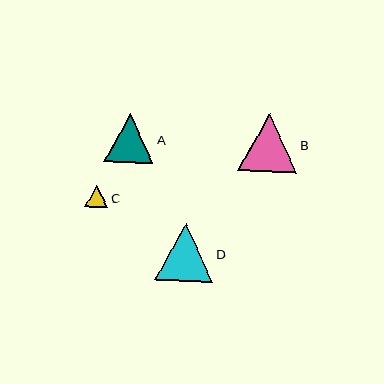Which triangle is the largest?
Triangle B is the largest with a size of approximately 58 pixels.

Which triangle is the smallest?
Triangle C is the smallest with a size of approximately 22 pixels.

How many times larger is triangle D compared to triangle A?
Triangle D is approximately 1.2 times the size of triangle A.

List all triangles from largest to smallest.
From largest to smallest: B, D, A, C.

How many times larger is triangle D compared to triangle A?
Triangle D is approximately 1.2 times the size of triangle A.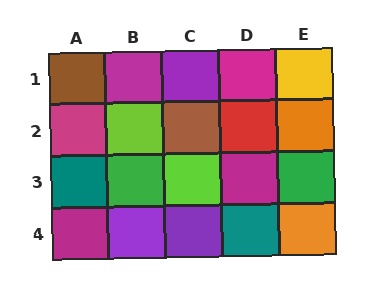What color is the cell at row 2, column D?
Red.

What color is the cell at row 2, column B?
Lime.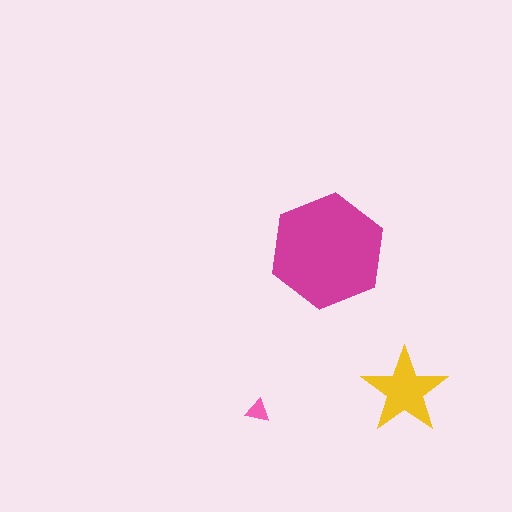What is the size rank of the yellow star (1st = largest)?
2nd.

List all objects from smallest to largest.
The pink triangle, the yellow star, the magenta hexagon.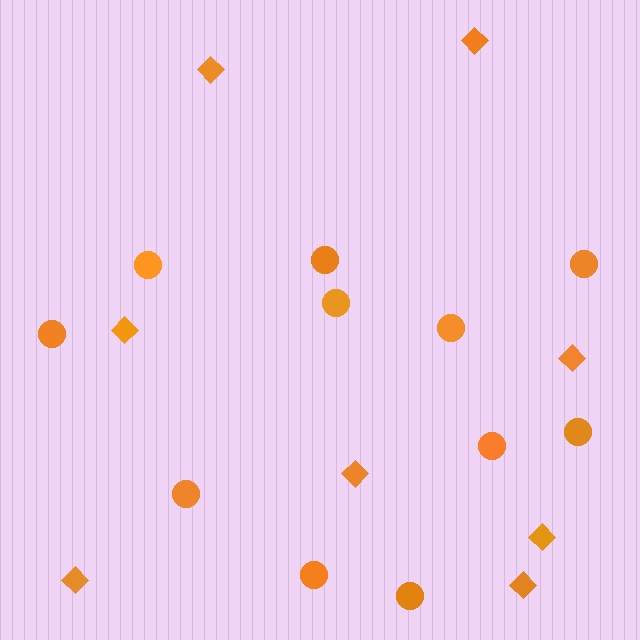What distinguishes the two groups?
There are 2 groups: one group of circles (11) and one group of diamonds (8).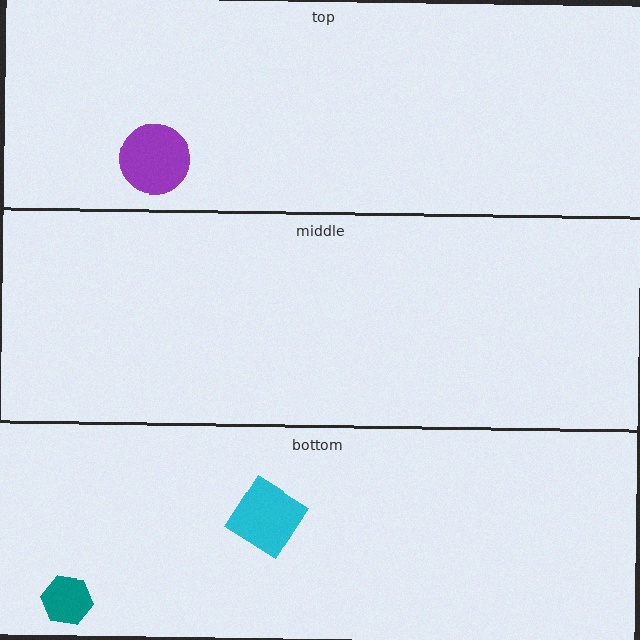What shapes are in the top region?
The purple circle.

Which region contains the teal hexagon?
The bottom region.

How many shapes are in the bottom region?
2.